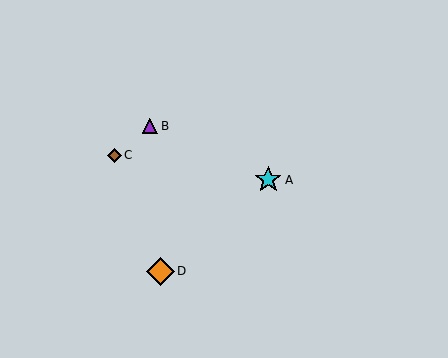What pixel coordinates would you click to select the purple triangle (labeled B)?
Click at (150, 126) to select the purple triangle B.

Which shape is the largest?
The orange diamond (labeled D) is the largest.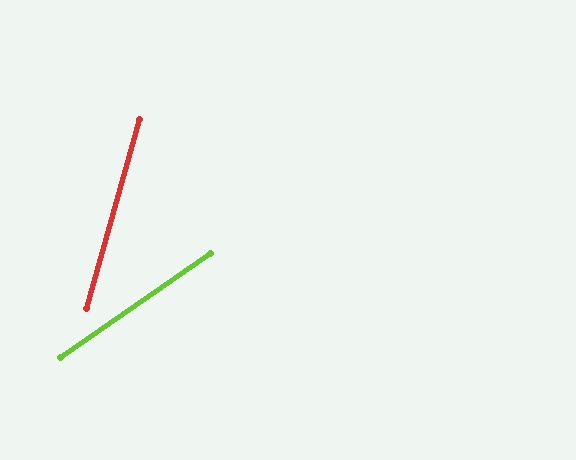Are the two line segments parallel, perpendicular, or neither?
Neither parallel nor perpendicular — they differ by about 40°.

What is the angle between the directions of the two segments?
Approximately 40 degrees.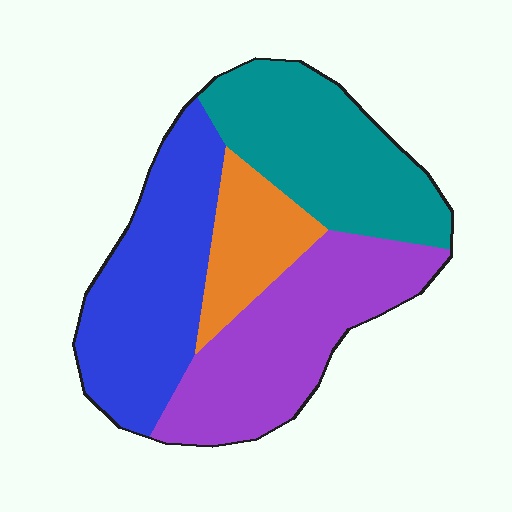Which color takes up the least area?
Orange, at roughly 15%.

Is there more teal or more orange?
Teal.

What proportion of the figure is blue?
Blue takes up between a quarter and a half of the figure.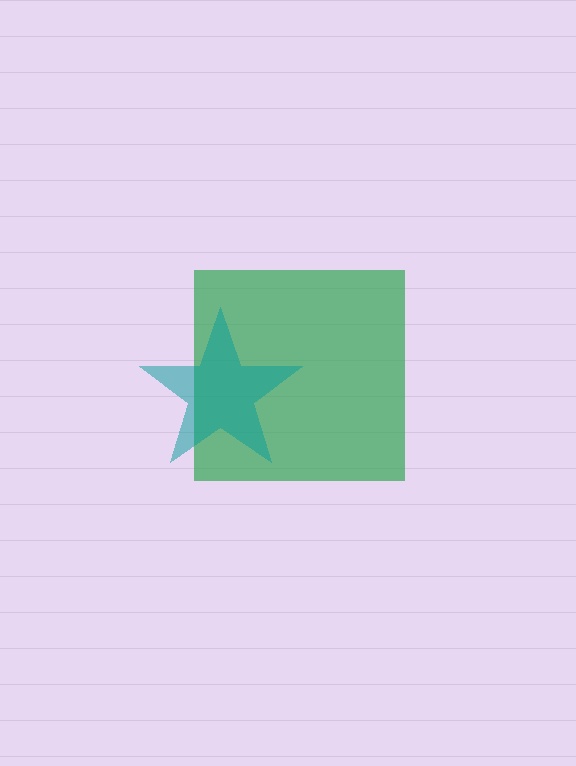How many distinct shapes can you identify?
There are 2 distinct shapes: a green square, a teal star.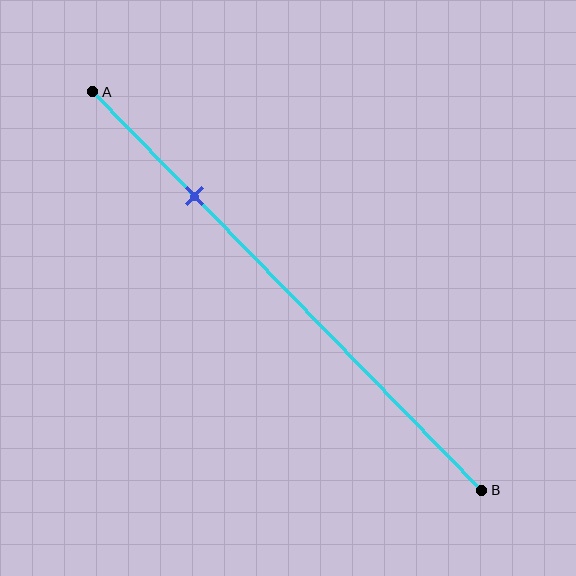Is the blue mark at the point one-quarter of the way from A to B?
Yes, the mark is approximately at the one-quarter point.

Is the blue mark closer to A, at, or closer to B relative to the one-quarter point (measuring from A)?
The blue mark is approximately at the one-quarter point of segment AB.